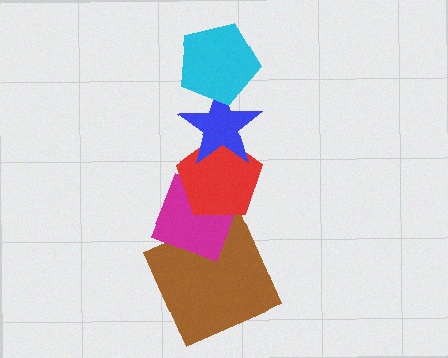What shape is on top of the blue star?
The cyan pentagon is on top of the blue star.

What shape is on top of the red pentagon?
The blue star is on top of the red pentagon.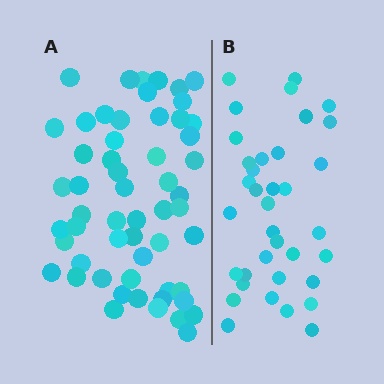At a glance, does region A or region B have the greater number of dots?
Region A (the left region) has more dots.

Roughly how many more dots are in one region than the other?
Region A has approximately 20 more dots than region B.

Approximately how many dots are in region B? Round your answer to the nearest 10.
About 40 dots. (The exact count is 36, which rounds to 40.)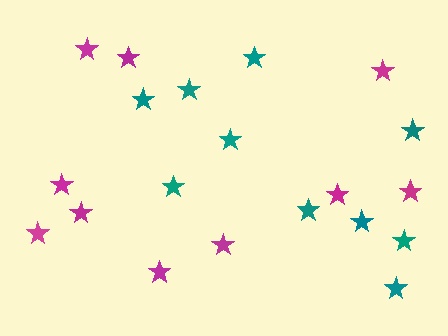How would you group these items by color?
There are 2 groups: one group of teal stars (10) and one group of magenta stars (10).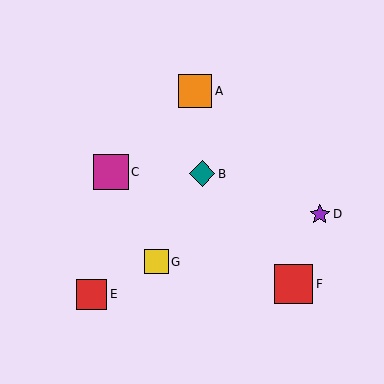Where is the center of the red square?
The center of the red square is at (293, 284).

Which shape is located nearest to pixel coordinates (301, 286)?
The red square (labeled F) at (293, 284) is nearest to that location.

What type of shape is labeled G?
Shape G is a yellow square.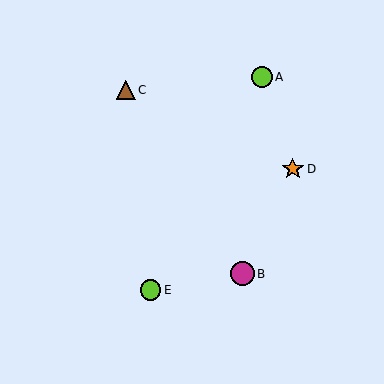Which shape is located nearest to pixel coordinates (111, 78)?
The brown triangle (labeled C) at (126, 90) is nearest to that location.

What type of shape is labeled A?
Shape A is a lime circle.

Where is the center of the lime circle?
The center of the lime circle is at (262, 77).